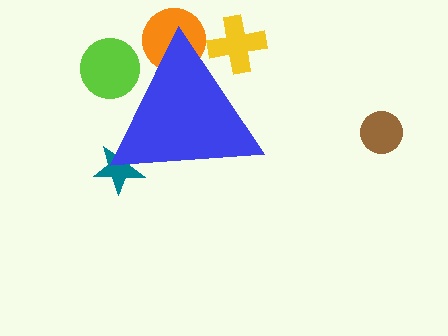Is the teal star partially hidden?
Yes, the teal star is partially hidden behind the blue triangle.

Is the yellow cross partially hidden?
Yes, the yellow cross is partially hidden behind the blue triangle.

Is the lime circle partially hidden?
Yes, the lime circle is partially hidden behind the blue triangle.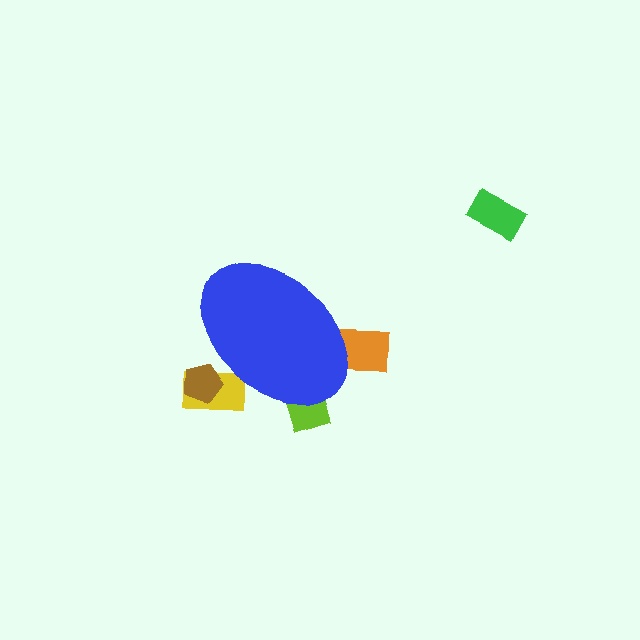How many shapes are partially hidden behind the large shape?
4 shapes are partially hidden.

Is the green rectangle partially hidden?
No, the green rectangle is fully visible.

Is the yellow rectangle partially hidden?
Yes, the yellow rectangle is partially hidden behind the blue ellipse.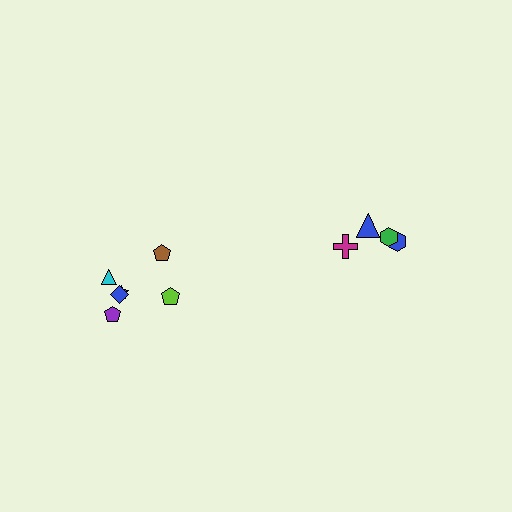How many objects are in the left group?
There are 6 objects.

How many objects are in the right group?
There are 4 objects.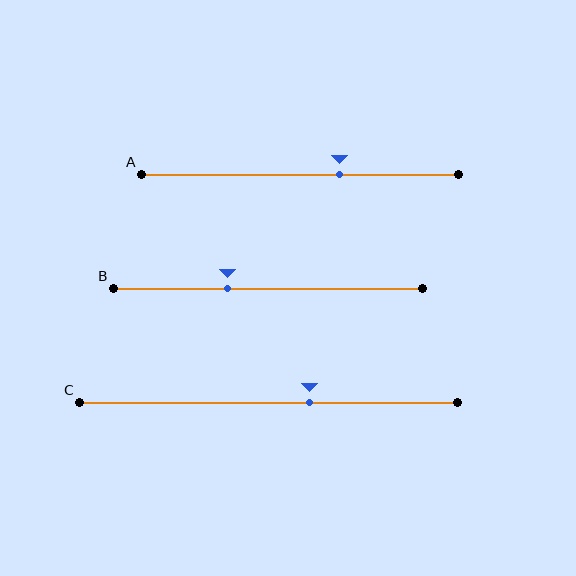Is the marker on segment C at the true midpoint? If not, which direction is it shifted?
No, the marker on segment C is shifted to the right by about 11% of the segment length.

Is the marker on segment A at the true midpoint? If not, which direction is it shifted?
No, the marker on segment A is shifted to the right by about 13% of the segment length.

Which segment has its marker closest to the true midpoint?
Segment C has its marker closest to the true midpoint.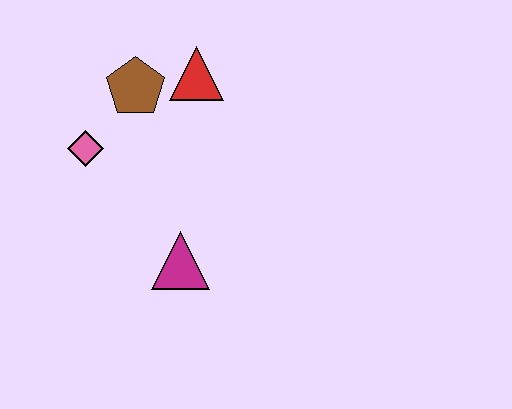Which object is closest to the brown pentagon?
The red triangle is closest to the brown pentagon.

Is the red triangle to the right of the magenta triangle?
Yes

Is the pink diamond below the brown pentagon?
Yes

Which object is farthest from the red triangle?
The magenta triangle is farthest from the red triangle.